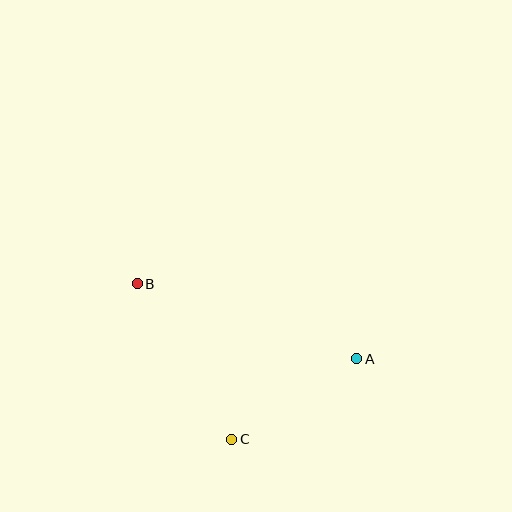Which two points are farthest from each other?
Points A and B are farthest from each other.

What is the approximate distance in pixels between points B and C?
The distance between B and C is approximately 182 pixels.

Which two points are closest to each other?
Points A and C are closest to each other.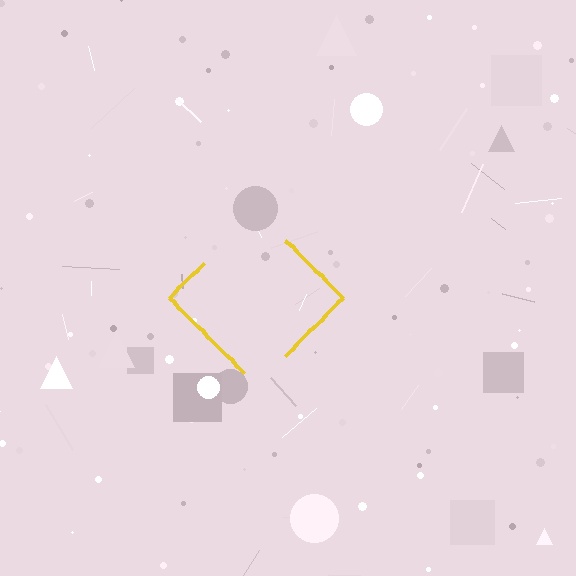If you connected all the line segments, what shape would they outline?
They would outline a diamond.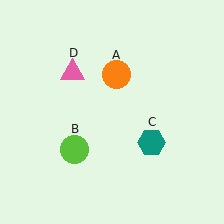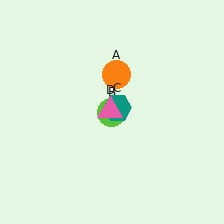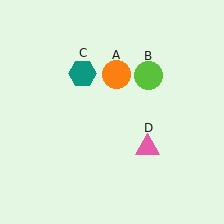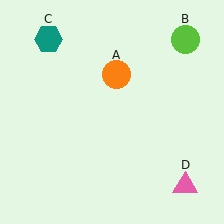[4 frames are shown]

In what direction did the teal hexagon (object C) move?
The teal hexagon (object C) moved up and to the left.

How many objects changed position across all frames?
3 objects changed position: lime circle (object B), teal hexagon (object C), pink triangle (object D).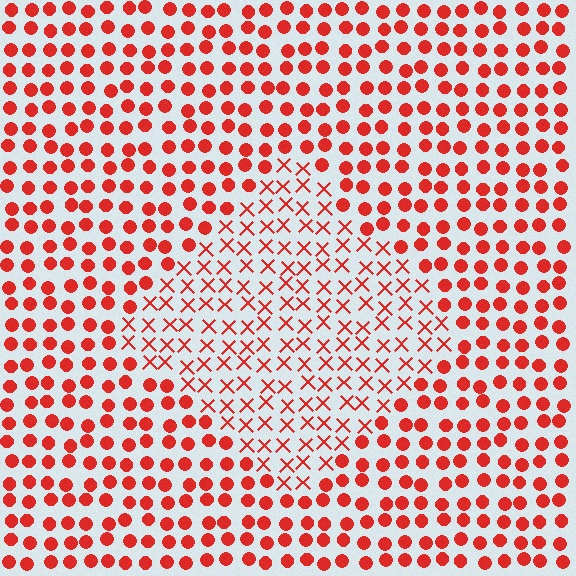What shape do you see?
I see a diamond.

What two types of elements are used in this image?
The image uses X marks inside the diamond region and circles outside it.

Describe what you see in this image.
The image is filled with small red elements arranged in a uniform grid. A diamond-shaped region contains X marks, while the surrounding area contains circles. The boundary is defined purely by the change in element shape.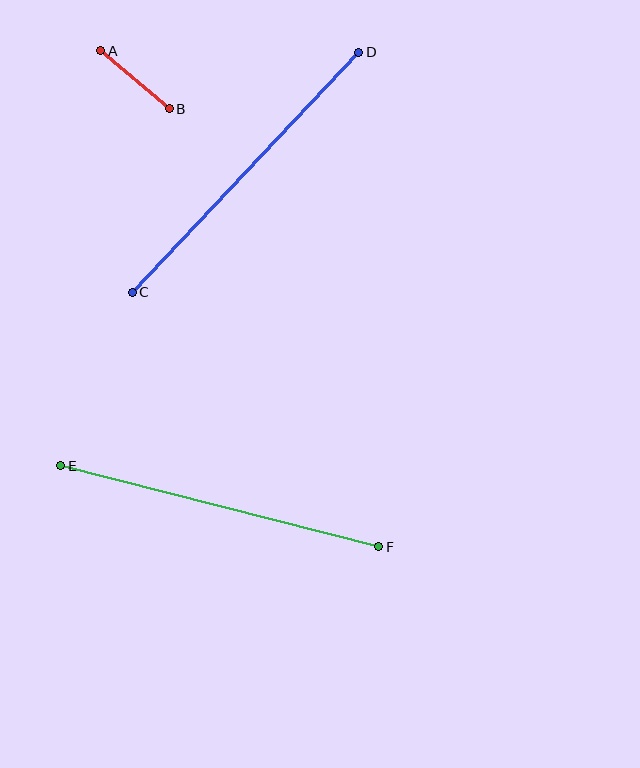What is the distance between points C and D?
The distance is approximately 330 pixels.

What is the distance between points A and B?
The distance is approximately 90 pixels.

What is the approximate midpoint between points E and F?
The midpoint is at approximately (220, 506) pixels.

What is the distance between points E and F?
The distance is approximately 328 pixels.